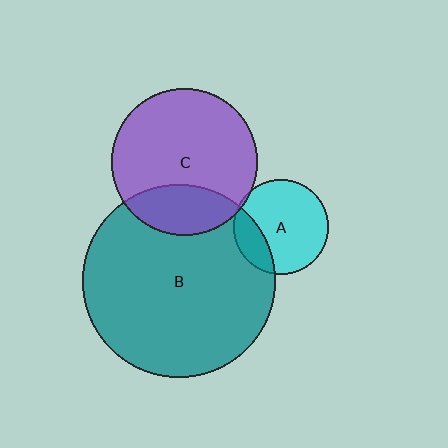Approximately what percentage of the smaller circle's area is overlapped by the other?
Approximately 5%.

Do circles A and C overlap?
Yes.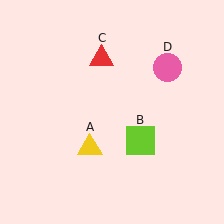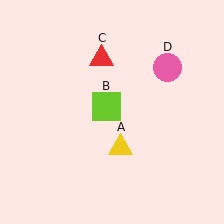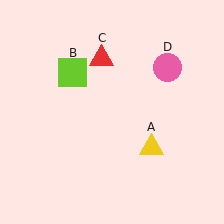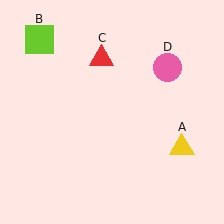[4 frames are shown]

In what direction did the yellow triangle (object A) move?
The yellow triangle (object A) moved right.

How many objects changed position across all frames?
2 objects changed position: yellow triangle (object A), lime square (object B).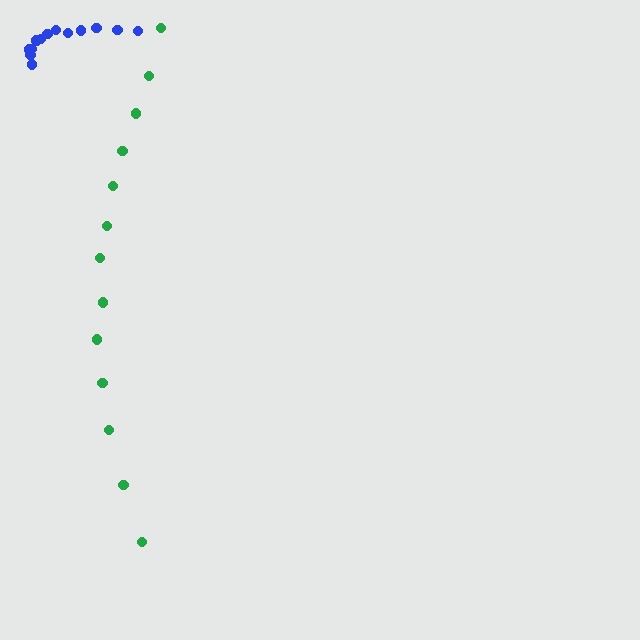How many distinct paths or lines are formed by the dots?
There are 2 distinct paths.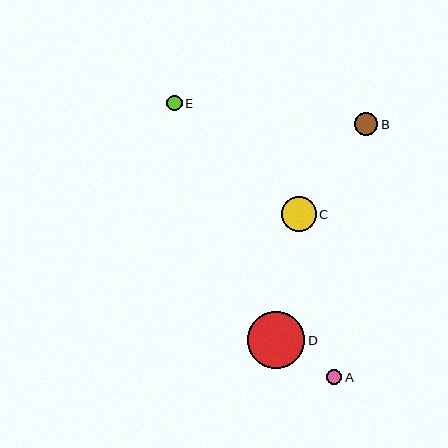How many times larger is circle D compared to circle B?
Circle D is approximately 2.5 times the size of circle B.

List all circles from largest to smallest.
From largest to smallest: D, C, B, A, E.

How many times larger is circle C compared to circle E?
Circle C is approximately 2.3 times the size of circle E.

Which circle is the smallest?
Circle E is the smallest with a size of approximately 15 pixels.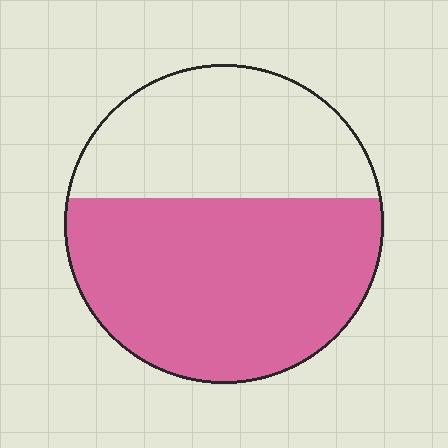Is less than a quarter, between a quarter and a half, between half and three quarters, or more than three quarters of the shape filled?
Between half and three quarters.